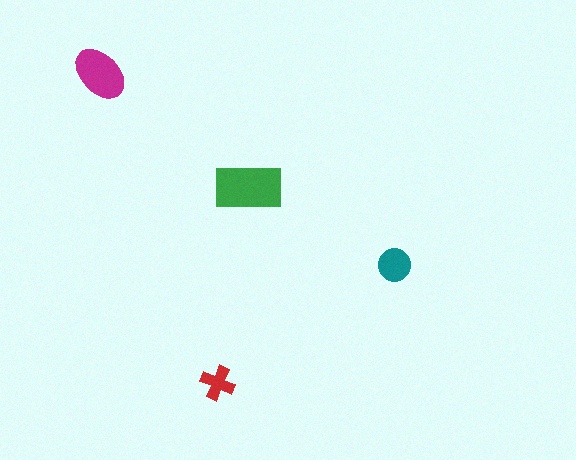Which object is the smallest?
The red cross.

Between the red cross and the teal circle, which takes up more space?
The teal circle.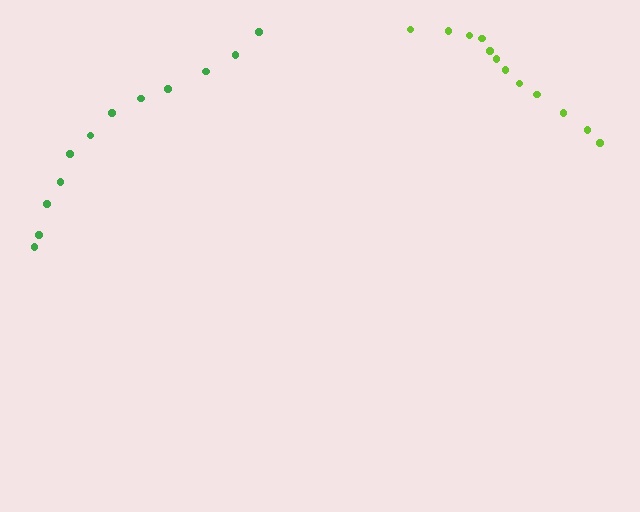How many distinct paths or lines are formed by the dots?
There are 2 distinct paths.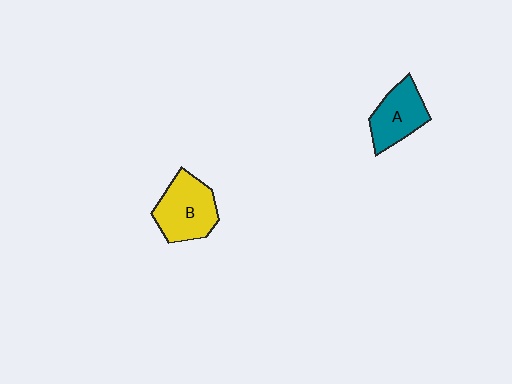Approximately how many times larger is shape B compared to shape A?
Approximately 1.2 times.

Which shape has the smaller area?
Shape A (teal).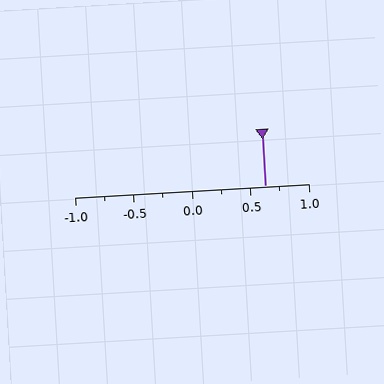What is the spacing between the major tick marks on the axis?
The major ticks are spaced 0.5 apart.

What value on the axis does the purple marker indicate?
The marker indicates approximately 0.62.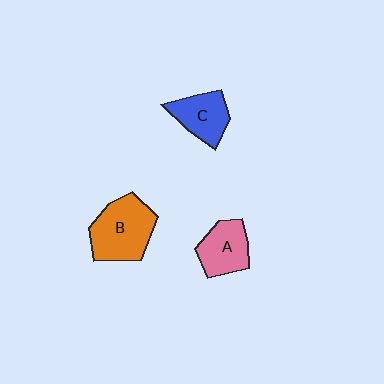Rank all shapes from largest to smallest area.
From largest to smallest: B (orange), A (pink), C (blue).